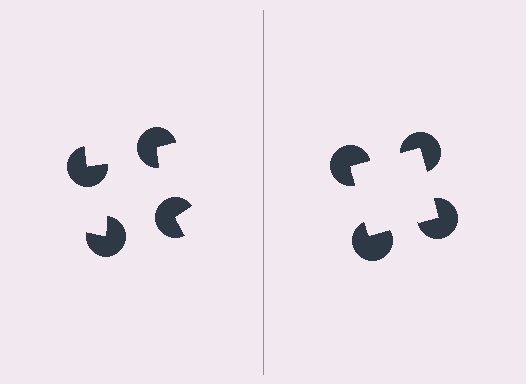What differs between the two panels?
The pac-man discs are positioned identically on both sides; only the wedge orientations differ. On the right they align to a square; on the left they are misaligned.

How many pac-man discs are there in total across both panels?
8 — 4 on each side.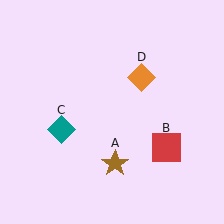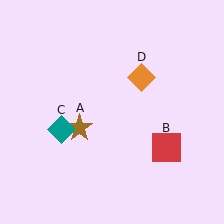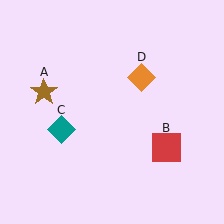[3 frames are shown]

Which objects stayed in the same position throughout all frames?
Red square (object B) and teal diamond (object C) and orange diamond (object D) remained stationary.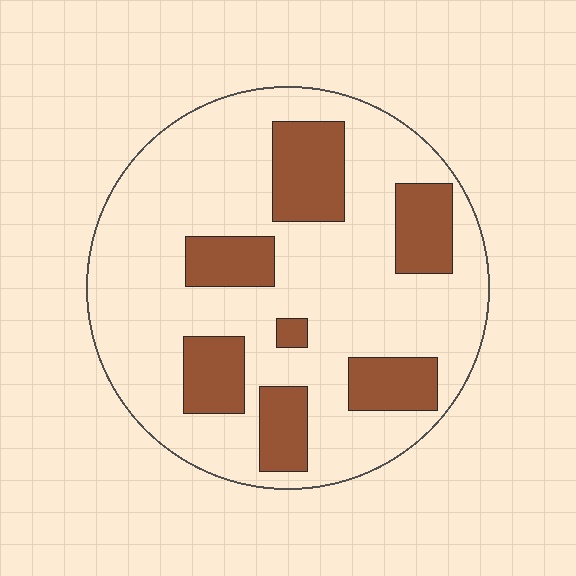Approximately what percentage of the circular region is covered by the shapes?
Approximately 25%.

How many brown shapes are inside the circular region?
7.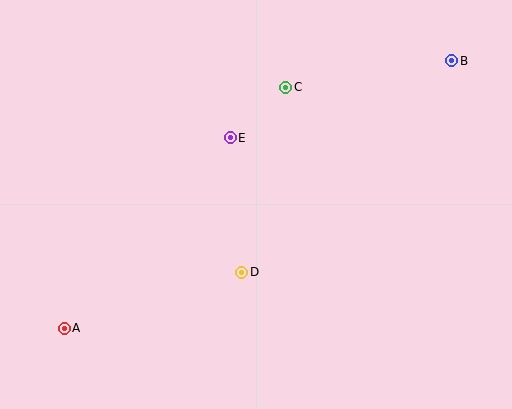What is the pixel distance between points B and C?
The distance between B and C is 168 pixels.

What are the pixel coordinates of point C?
Point C is at (286, 87).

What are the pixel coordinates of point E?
Point E is at (230, 138).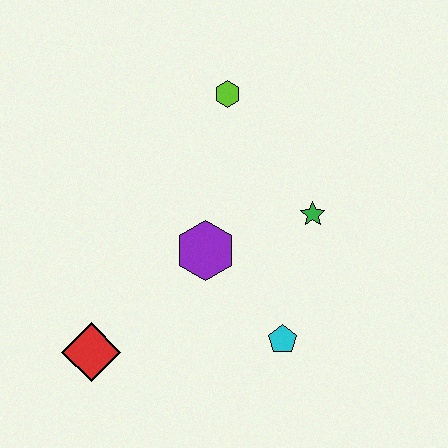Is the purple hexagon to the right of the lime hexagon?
No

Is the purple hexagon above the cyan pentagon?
Yes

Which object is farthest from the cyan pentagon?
The lime hexagon is farthest from the cyan pentagon.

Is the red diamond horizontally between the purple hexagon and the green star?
No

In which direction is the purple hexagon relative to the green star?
The purple hexagon is to the left of the green star.